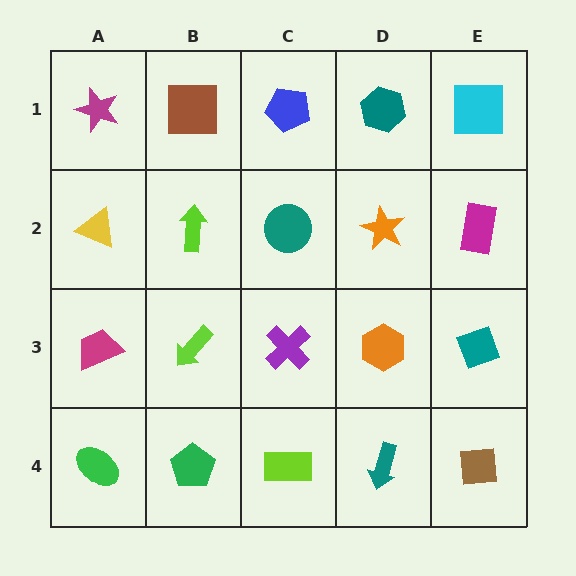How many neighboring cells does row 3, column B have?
4.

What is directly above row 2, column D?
A teal hexagon.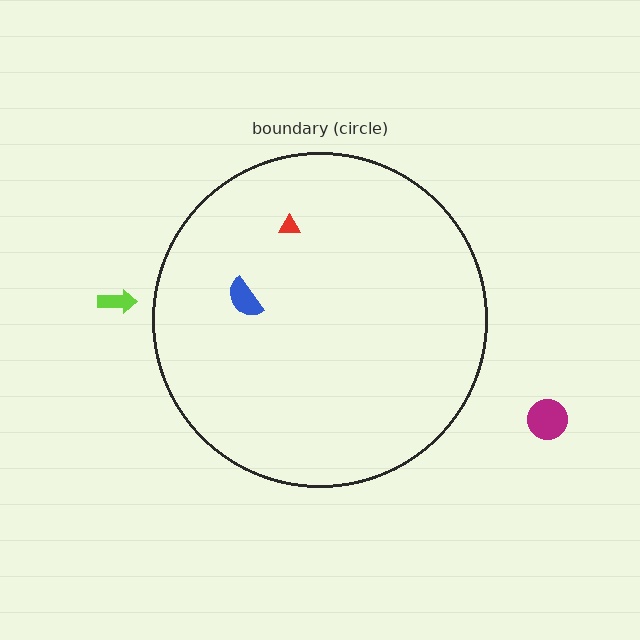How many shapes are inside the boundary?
2 inside, 2 outside.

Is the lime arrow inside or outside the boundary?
Outside.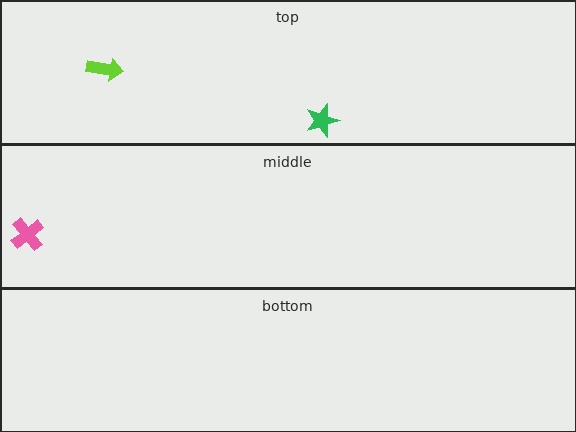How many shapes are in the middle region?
1.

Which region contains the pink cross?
The middle region.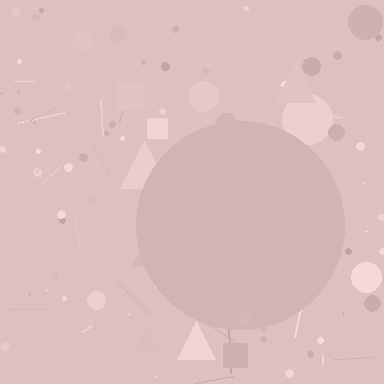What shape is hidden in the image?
A circle is hidden in the image.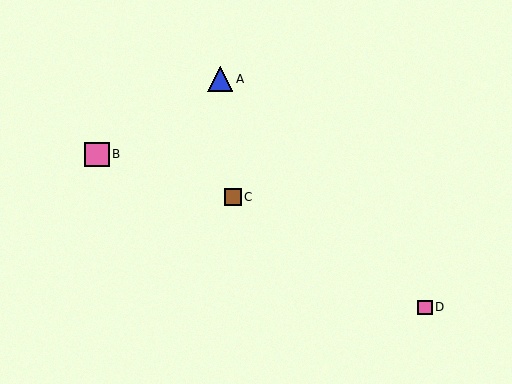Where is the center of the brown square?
The center of the brown square is at (233, 197).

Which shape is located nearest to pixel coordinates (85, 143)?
The pink square (labeled B) at (97, 154) is nearest to that location.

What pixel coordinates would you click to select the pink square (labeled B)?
Click at (97, 154) to select the pink square B.